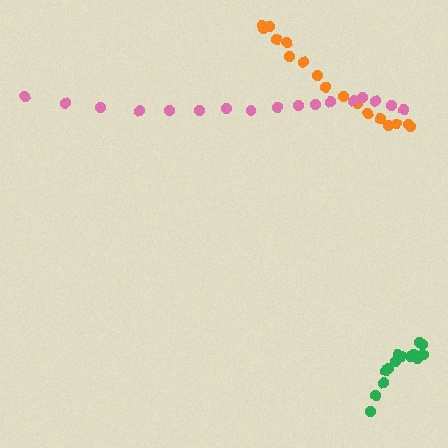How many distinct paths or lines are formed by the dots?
There are 3 distinct paths.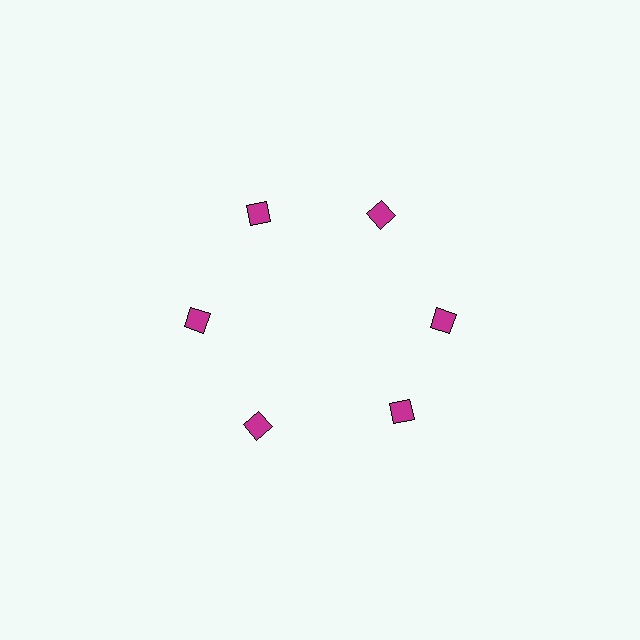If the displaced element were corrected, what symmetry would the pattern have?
It would have 6-fold rotational symmetry — the pattern would map onto itself every 60 degrees.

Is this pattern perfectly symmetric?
No. The 6 magenta diamonds are arranged in a ring, but one element near the 5 o'clock position is rotated out of alignment along the ring, breaking the 6-fold rotational symmetry.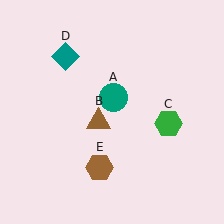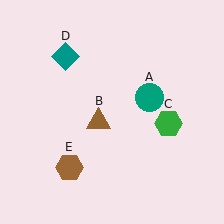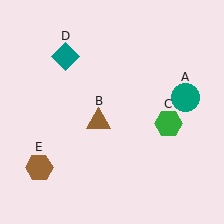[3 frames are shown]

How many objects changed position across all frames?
2 objects changed position: teal circle (object A), brown hexagon (object E).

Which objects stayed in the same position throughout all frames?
Brown triangle (object B) and green hexagon (object C) and teal diamond (object D) remained stationary.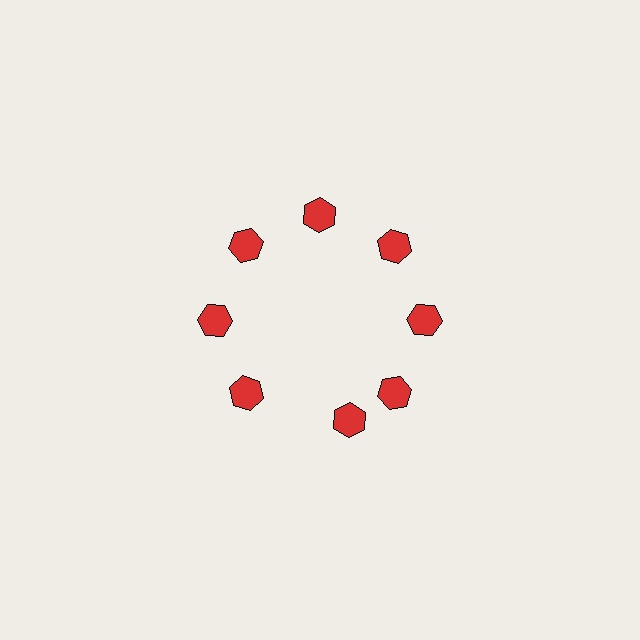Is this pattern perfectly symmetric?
No. The 8 red hexagons are arranged in a ring, but one element near the 6 o'clock position is rotated out of alignment along the ring, breaking the 8-fold rotational symmetry.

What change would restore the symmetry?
The symmetry would be restored by rotating it back into even spacing with its neighbors so that all 8 hexagons sit at equal angles and equal distance from the center.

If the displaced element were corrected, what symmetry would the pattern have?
It would have 8-fold rotational symmetry — the pattern would map onto itself every 45 degrees.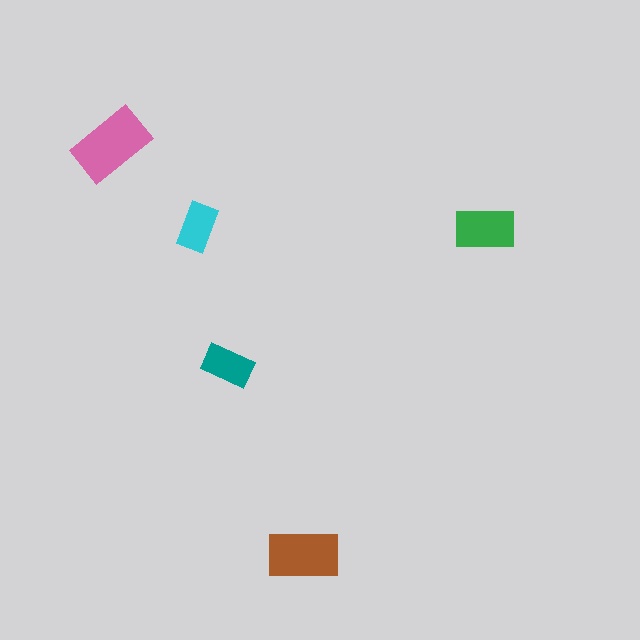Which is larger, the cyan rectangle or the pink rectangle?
The pink one.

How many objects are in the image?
There are 5 objects in the image.